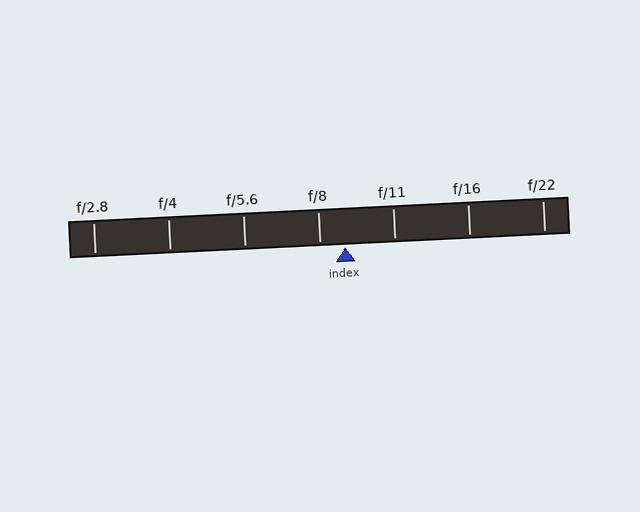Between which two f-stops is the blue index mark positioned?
The index mark is between f/8 and f/11.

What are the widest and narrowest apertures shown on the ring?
The widest aperture shown is f/2.8 and the narrowest is f/22.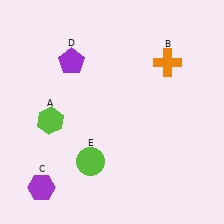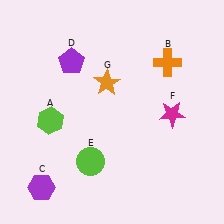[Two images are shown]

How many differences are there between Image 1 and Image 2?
There are 2 differences between the two images.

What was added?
A magenta star (F), an orange star (G) were added in Image 2.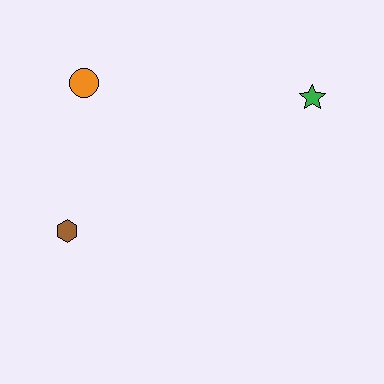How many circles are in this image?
There is 1 circle.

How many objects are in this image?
There are 3 objects.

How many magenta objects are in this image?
There are no magenta objects.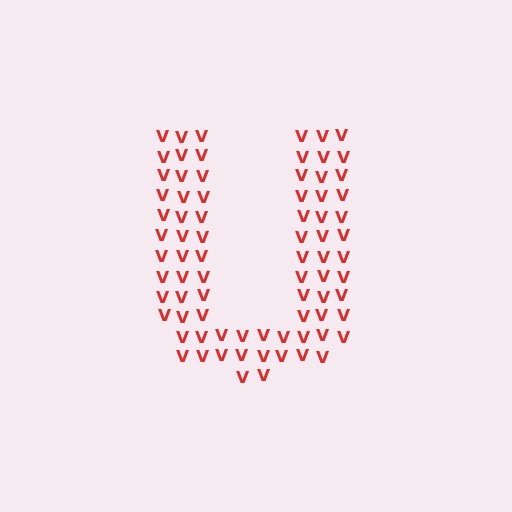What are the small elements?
The small elements are letter V's.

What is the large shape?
The large shape is the letter U.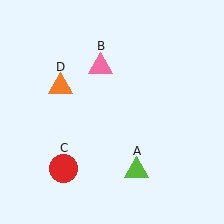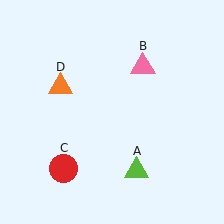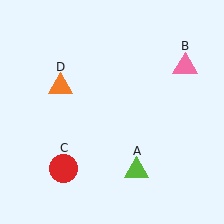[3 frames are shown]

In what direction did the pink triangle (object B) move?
The pink triangle (object B) moved right.